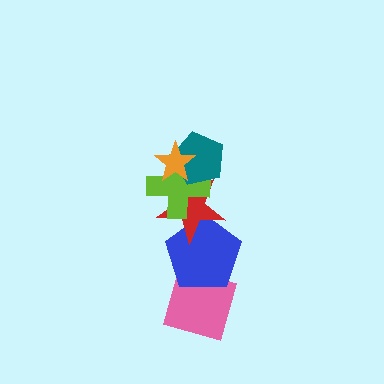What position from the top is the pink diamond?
The pink diamond is 6th from the top.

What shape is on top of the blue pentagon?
The red star is on top of the blue pentagon.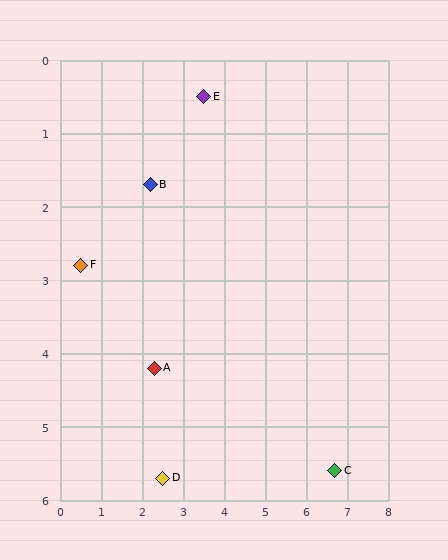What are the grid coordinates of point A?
Point A is at approximately (2.3, 4.2).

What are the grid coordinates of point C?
Point C is at approximately (6.7, 5.6).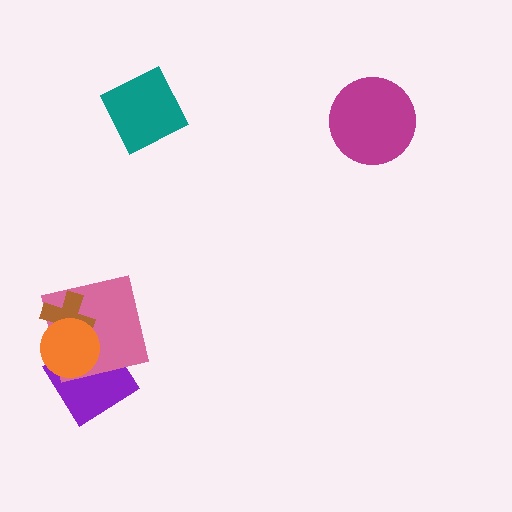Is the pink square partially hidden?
Yes, it is partially covered by another shape.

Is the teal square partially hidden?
No, no other shape covers it.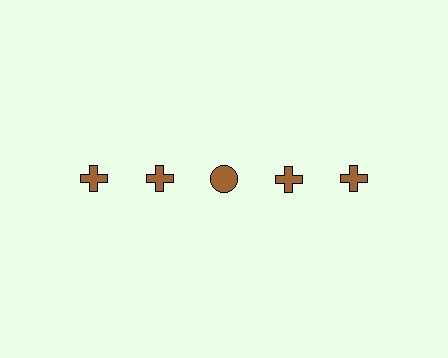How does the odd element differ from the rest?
It has a different shape: circle instead of cross.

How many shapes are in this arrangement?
There are 5 shapes arranged in a grid pattern.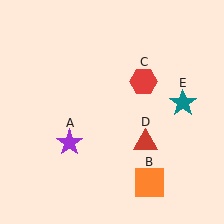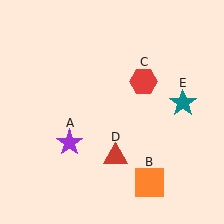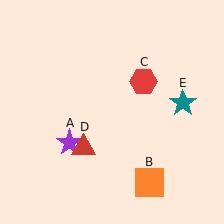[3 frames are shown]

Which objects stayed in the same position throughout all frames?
Purple star (object A) and orange square (object B) and red hexagon (object C) and teal star (object E) remained stationary.